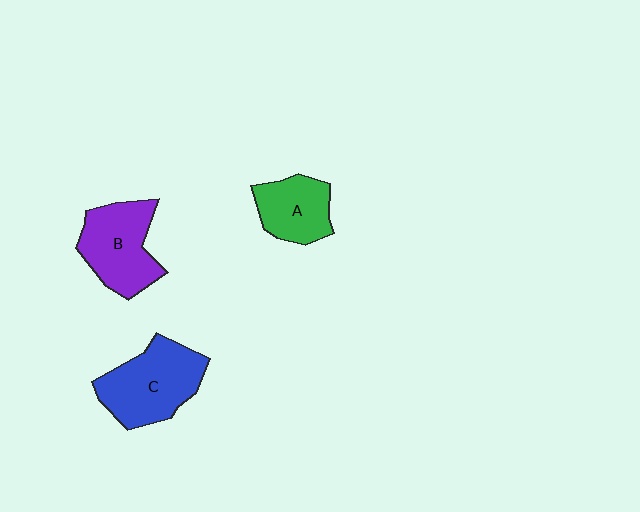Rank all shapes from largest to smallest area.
From largest to smallest: C (blue), B (purple), A (green).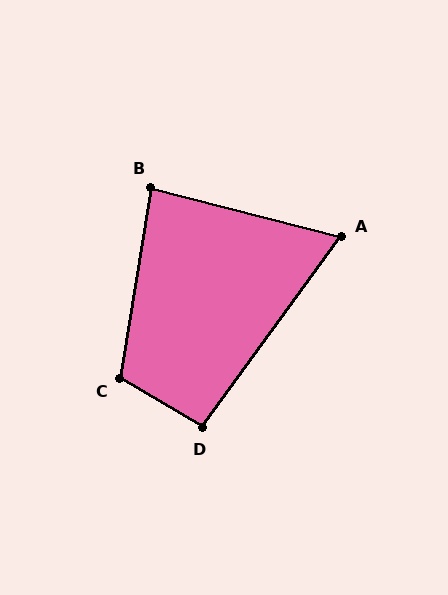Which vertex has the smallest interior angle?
A, at approximately 69 degrees.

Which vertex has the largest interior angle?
C, at approximately 111 degrees.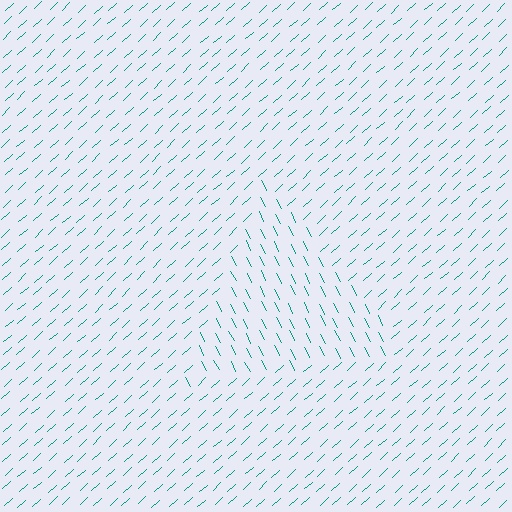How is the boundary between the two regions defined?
The boundary is defined purely by a change in line orientation (approximately 75 degrees difference). All lines are the same color and thickness.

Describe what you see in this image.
The image is filled with small teal line segments. A triangle region in the image has lines oriented differently from the surrounding lines, creating a visible texture boundary.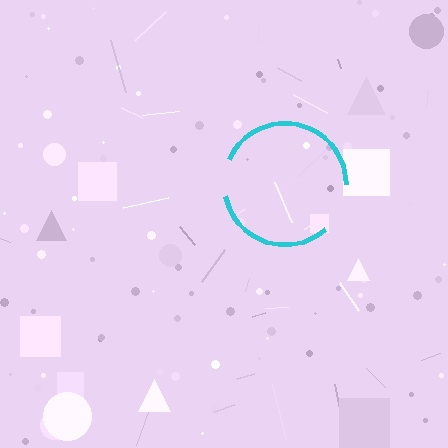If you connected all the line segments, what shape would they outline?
They would outline a circle.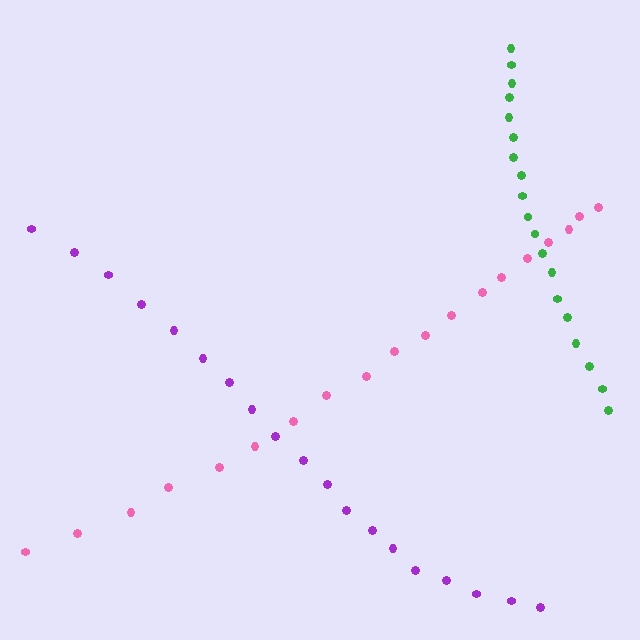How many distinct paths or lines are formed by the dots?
There are 3 distinct paths.